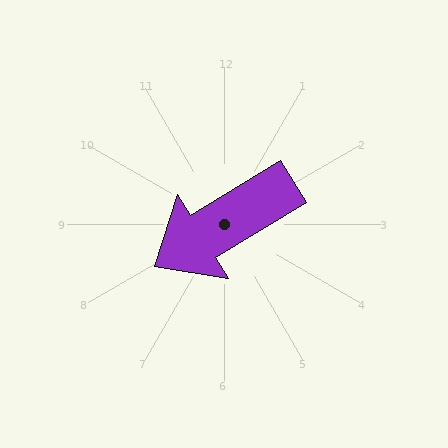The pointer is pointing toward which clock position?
Roughly 8 o'clock.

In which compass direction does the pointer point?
Southwest.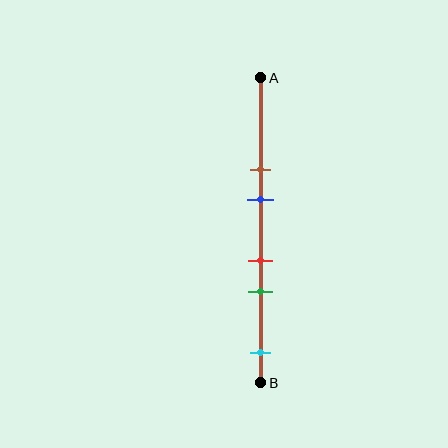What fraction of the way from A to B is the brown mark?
The brown mark is approximately 30% (0.3) of the way from A to B.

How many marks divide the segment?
There are 5 marks dividing the segment.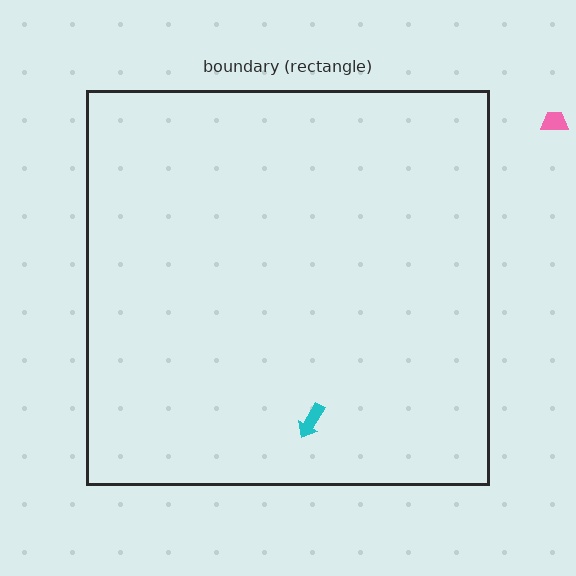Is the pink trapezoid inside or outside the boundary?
Outside.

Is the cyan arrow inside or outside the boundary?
Inside.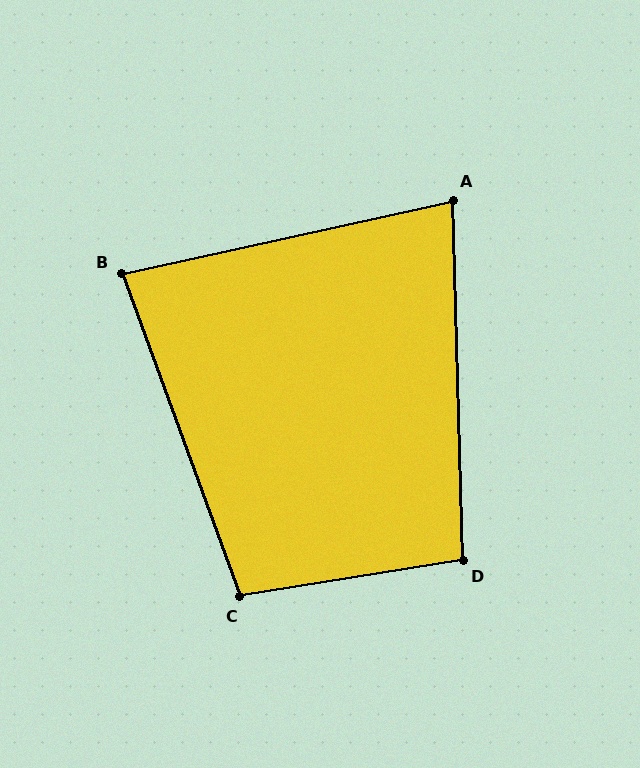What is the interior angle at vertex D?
Approximately 98 degrees (obtuse).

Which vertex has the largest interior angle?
C, at approximately 101 degrees.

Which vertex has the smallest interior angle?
A, at approximately 79 degrees.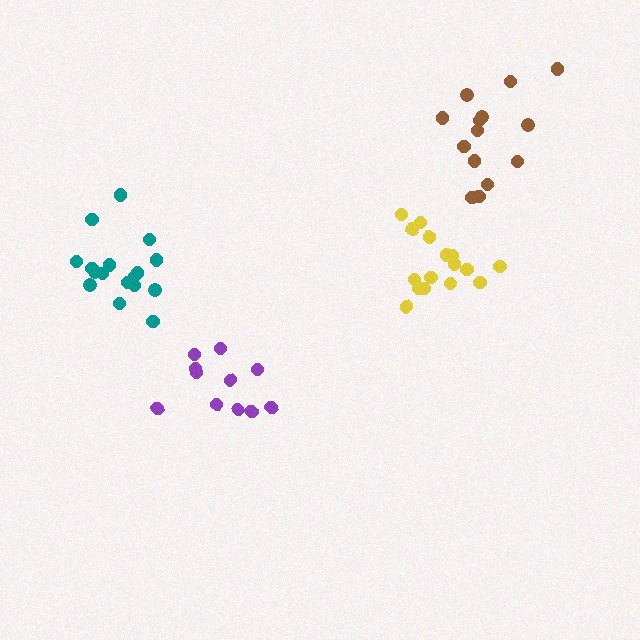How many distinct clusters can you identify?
There are 4 distinct clusters.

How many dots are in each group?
Group 1: 14 dots, Group 2: 11 dots, Group 3: 16 dots, Group 4: 17 dots (58 total).